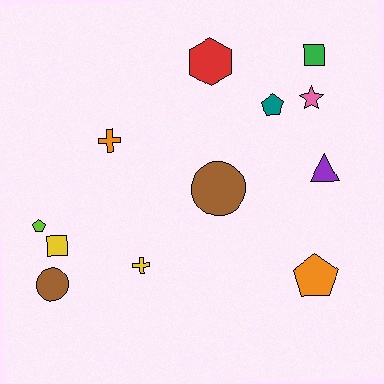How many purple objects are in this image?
There is 1 purple object.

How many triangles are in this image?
There is 1 triangle.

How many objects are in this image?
There are 12 objects.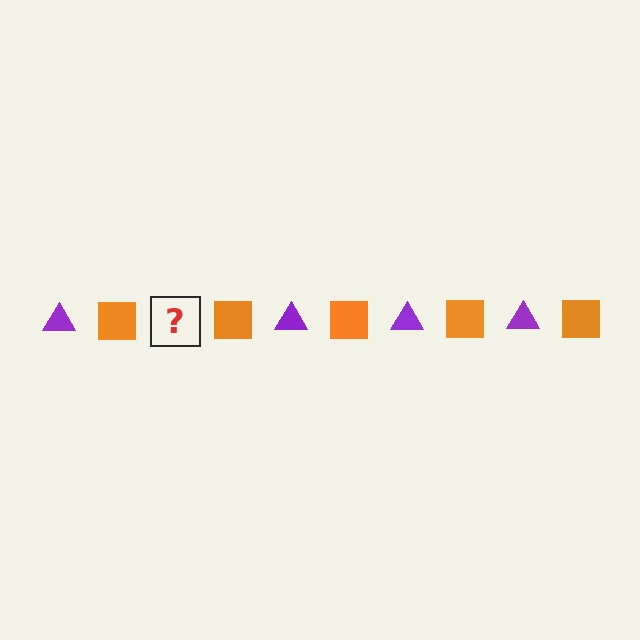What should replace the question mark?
The question mark should be replaced with a purple triangle.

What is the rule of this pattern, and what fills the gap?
The rule is that the pattern alternates between purple triangle and orange square. The gap should be filled with a purple triangle.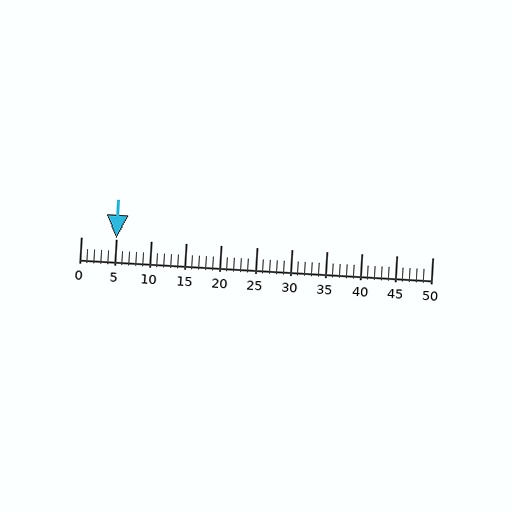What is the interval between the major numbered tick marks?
The major tick marks are spaced 5 units apart.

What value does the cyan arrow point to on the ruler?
The cyan arrow points to approximately 5.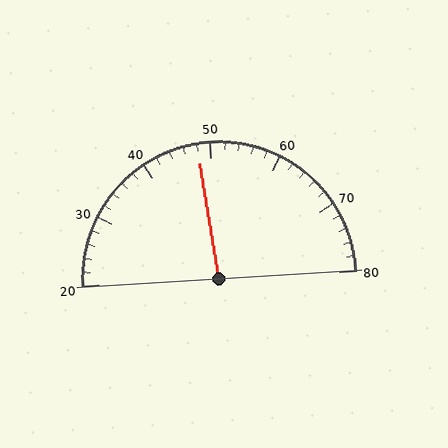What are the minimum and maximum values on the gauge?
The gauge ranges from 20 to 80.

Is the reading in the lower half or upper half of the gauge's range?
The reading is in the lower half of the range (20 to 80).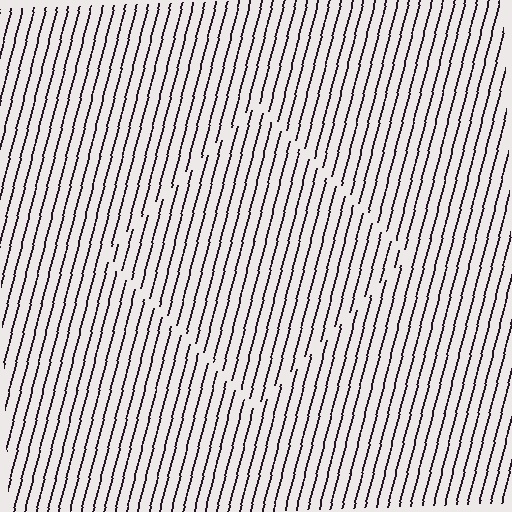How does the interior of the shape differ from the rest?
The interior of the shape contains the same grating, shifted by half a period — the contour is defined by the phase discontinuity where line-ends from the inner and outer gratings abut.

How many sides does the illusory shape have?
4 sides — the line-ends trace a square.